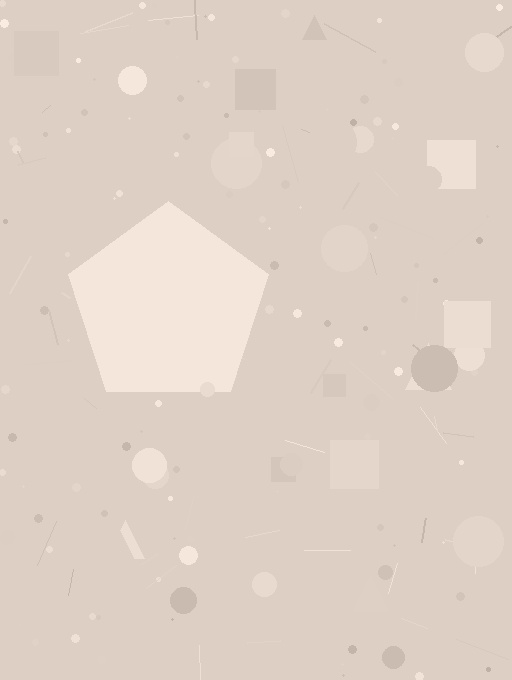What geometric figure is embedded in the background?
A pentagon is embedded in the background.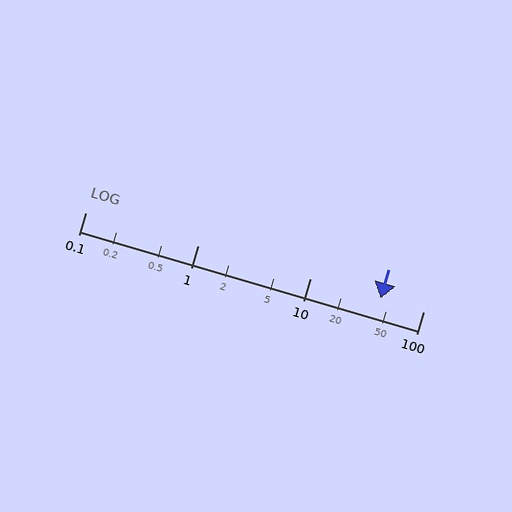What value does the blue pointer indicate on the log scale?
The pointer indicates approximately 42.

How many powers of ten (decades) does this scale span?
The scale spans 3 decades, from 0.1 to 100.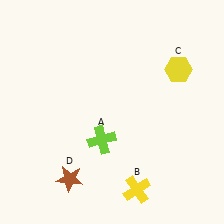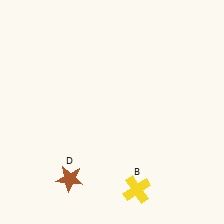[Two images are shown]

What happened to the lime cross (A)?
The lime cross (A) was removed in Image 2. It was in the bottom-left area of Image 1.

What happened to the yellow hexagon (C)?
The yellow hexagon (C) was removed in Image 2. It was in the top-right area of Image 1.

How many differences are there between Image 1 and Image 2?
There are 2 differences between the two images.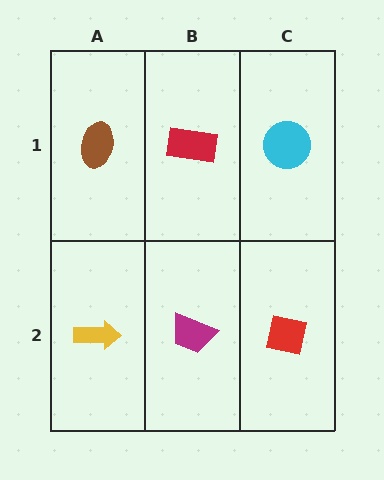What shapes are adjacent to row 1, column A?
A yellow arrow (row 2, column A), a red rectangle (row 1, column B).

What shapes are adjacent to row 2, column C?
A cyan circle (row 1, column C), a magenta trapezoid (row 2, column B).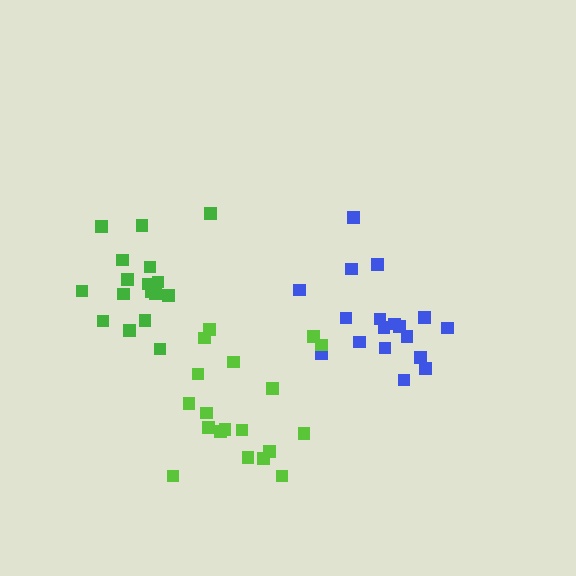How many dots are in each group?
Group 1: 18 dots, Group 2: 17 dots, Group 3: 19 dots (54 total).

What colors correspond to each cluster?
The clusters are colored: blue, green, lime.